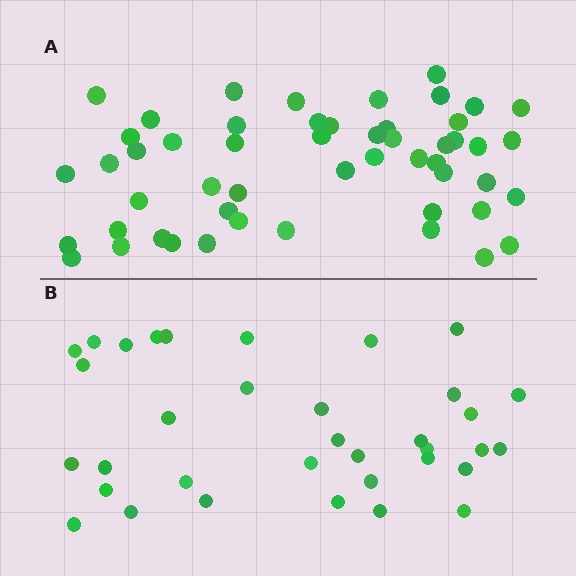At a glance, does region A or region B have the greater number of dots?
Region A (the top region) has more dots.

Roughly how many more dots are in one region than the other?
Region A has approximately 15 more dots than region B.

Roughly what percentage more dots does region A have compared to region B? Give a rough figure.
About 50% more.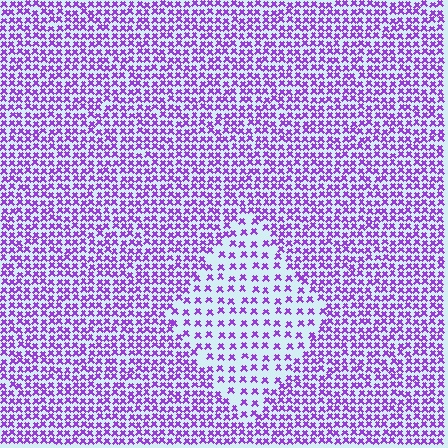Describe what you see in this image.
The image contains small purple elements arranged at two different densities. A diamond-shaped region is visible where the elements are less densely packed than the surrounding area.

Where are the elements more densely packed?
The elements are more densely packed outside the diamond boundary.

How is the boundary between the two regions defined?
The boundary is defined by a change in element density (approximately 2.0x ratio). All elements are the same color, size, and shape.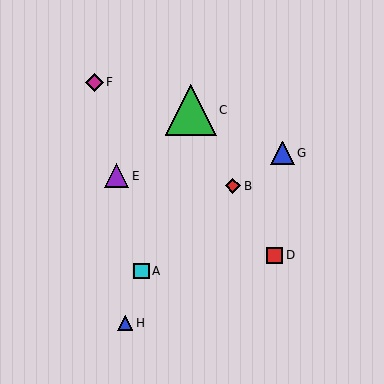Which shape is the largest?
The green triangle (labeled C) is the largest.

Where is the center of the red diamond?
The center of the red diamond is at (233, 186).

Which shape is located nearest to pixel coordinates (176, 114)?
The green triangle (labeled C) at (191, 110) is nearest to that location.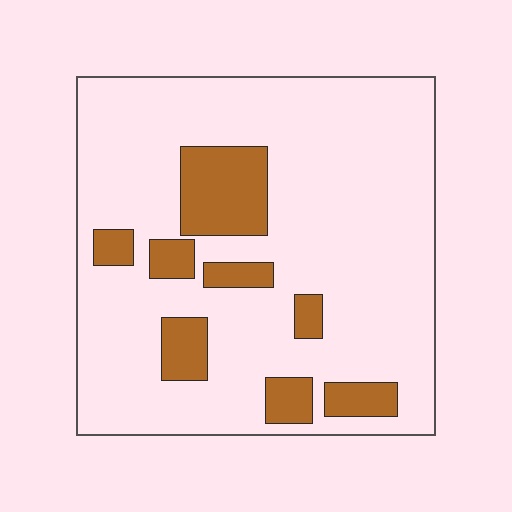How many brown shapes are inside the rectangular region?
8.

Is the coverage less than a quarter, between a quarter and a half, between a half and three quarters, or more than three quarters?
Less than a quarter.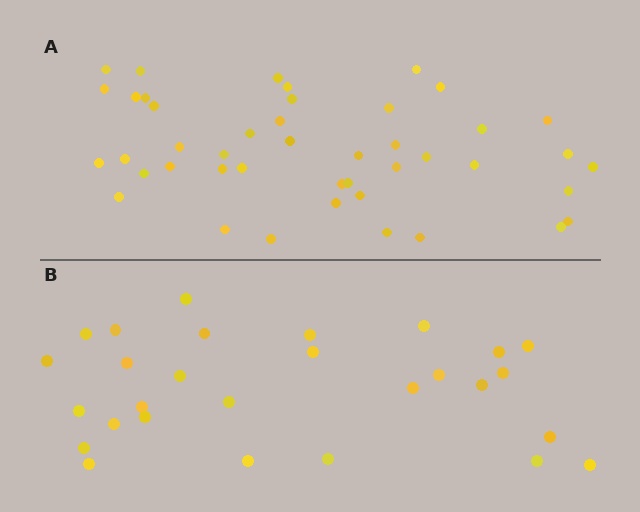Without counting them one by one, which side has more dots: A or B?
Region A (the top region) has more dots.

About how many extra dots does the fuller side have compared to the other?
Region A has approximately 15 more dots than region B.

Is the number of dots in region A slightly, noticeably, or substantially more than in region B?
Region A has substantially more. The ratio is roughly 1.6 to 1.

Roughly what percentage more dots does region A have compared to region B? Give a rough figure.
About 55% more.